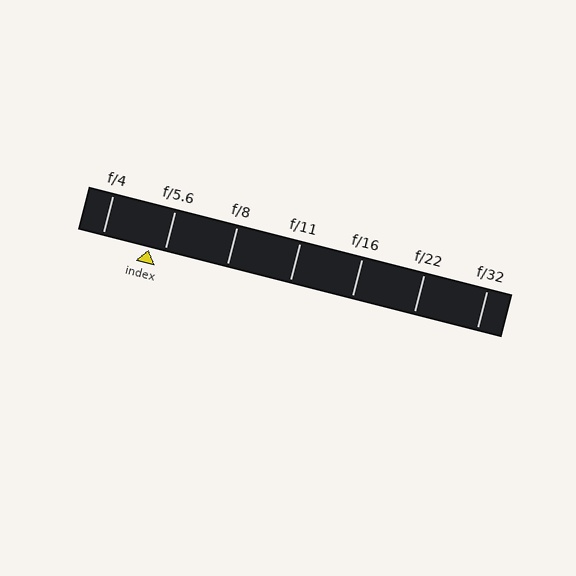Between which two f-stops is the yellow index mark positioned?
The index mark is between f/4 and f/5.6.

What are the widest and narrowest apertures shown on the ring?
The widest aperture shown is f/4 and the narrowest is f/32.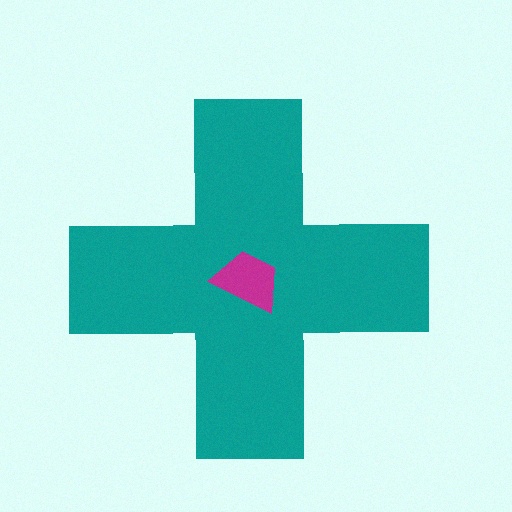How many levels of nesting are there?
2.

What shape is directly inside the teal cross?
The magenta trapezoid.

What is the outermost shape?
The teal cross.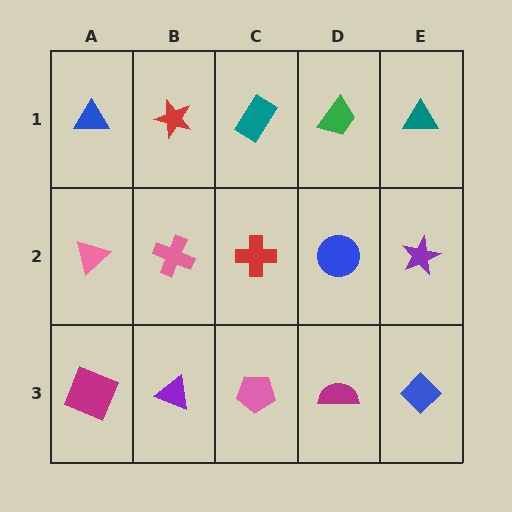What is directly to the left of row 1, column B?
A blue triangle.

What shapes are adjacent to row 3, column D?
A blue circle (row 2, column D), a pink pentagon (row 3, column C), a blue diamond (row 3, column E).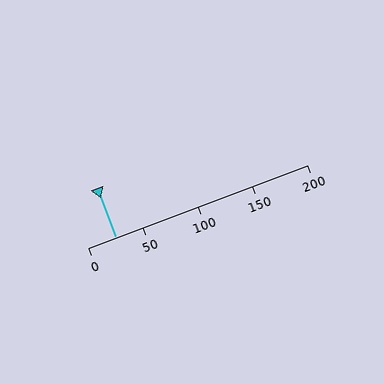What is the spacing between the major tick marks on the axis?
The major ticks are spaced 50 apart.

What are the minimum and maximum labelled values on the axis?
The axis runs from 0 to 200.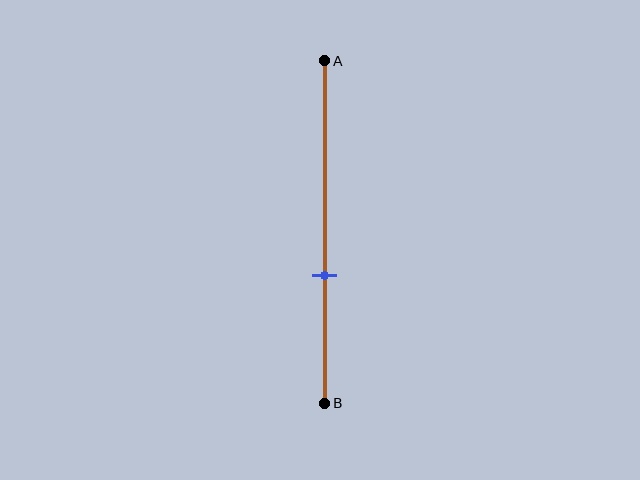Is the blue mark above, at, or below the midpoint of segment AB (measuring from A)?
The blue mark is below the midpoint of segment AB.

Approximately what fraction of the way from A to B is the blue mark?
The blue mark is approximately 65% of the way from A to B.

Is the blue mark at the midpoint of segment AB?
No, the mark is at about 65% from A, not at the 50% midpoint.